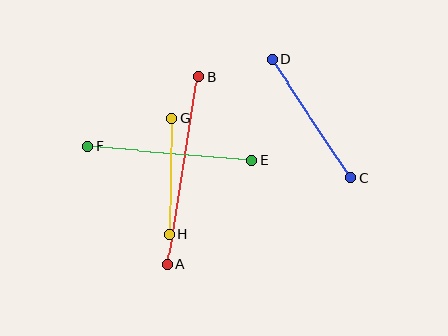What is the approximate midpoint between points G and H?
The midpoint is at approximately (170, 176) pixels.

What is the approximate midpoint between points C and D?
The midpoint is at approximately (312, 119) pixels.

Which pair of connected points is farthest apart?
Points A and B are farthest apart.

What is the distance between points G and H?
The distance is approximately 116 pixels.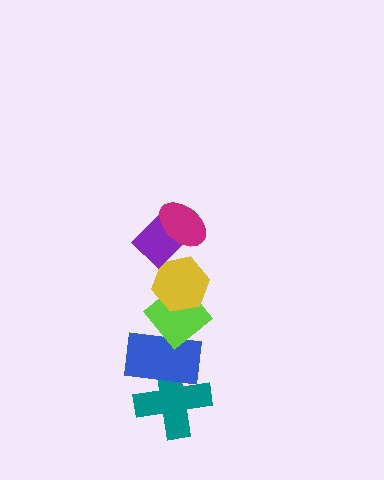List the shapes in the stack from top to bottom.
From top to bottom: the magenta ellipse, the purple diamond, the yellow hexagon, the lime diamond, the blue rectangle, the teal cross.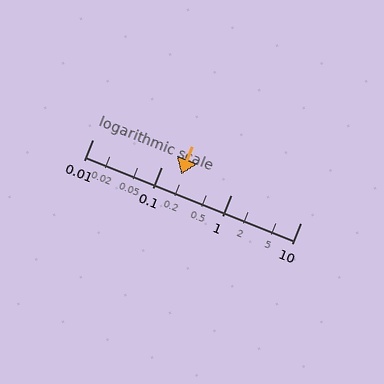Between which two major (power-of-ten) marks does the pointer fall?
The pointer is between 0.1 and 1.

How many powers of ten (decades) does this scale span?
The scale spans 3 decades, from 0.01 to 10.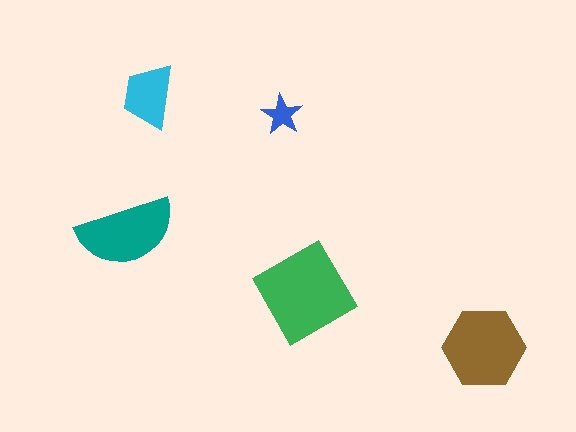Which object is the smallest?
The blue star.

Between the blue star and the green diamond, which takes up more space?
The green diamond.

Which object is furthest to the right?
The brown hexagon is rightmost.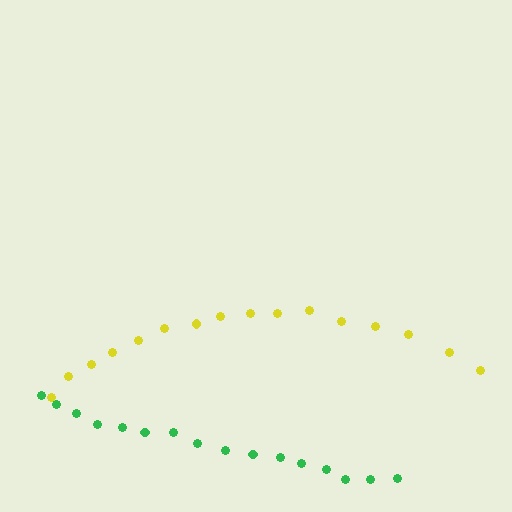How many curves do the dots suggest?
There are 2 distinct paths.